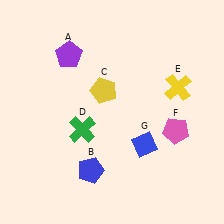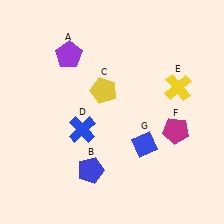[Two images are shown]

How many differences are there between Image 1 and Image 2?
There are 2 differences between the two images.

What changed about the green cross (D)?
In Image 1, D is green. In Image 2, it changed to blue.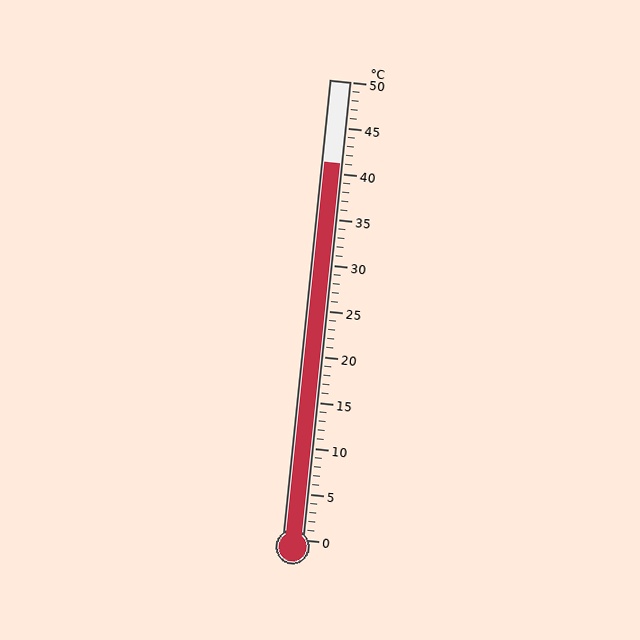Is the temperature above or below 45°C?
The temperature is below 45°C.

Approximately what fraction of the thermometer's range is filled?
The thermometer is filled to approximately 80% of its range.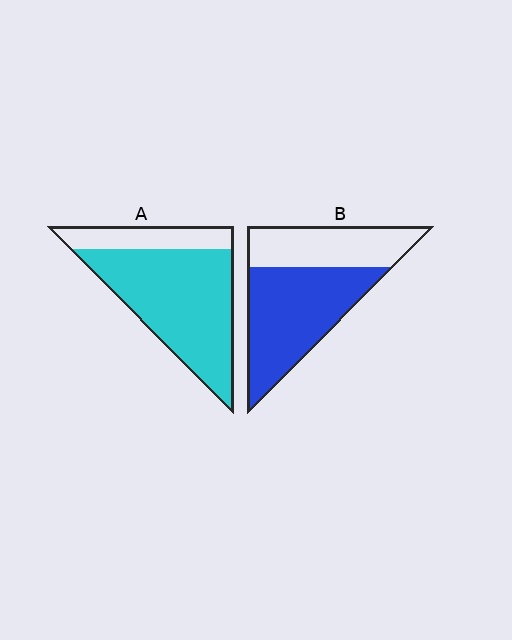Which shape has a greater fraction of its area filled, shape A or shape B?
Shape A.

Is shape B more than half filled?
Yes.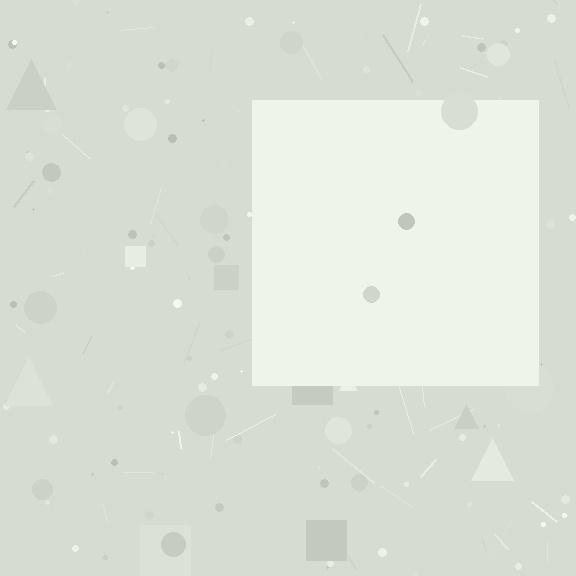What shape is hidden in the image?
A square is hidden in the image.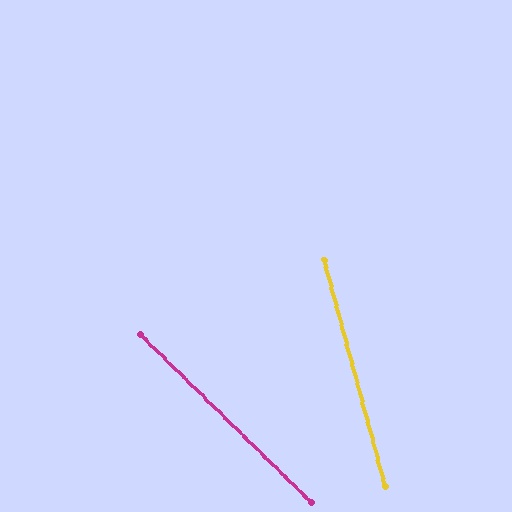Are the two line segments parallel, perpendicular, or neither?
Neither parallel nor perpendicular — they differ by about 30°.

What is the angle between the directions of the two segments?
Approximately 30 degrees.